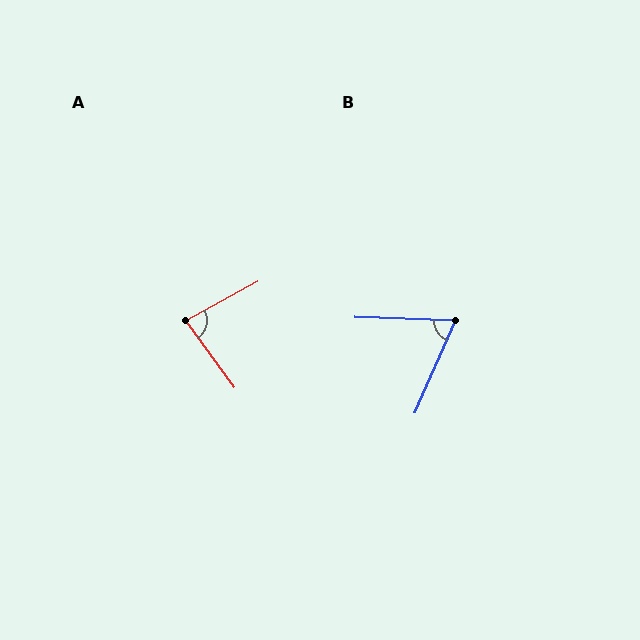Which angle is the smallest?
B, at approximately 69 degrees.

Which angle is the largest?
A, at approximately 83 degrees.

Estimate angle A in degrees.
Approximately 83 degrees.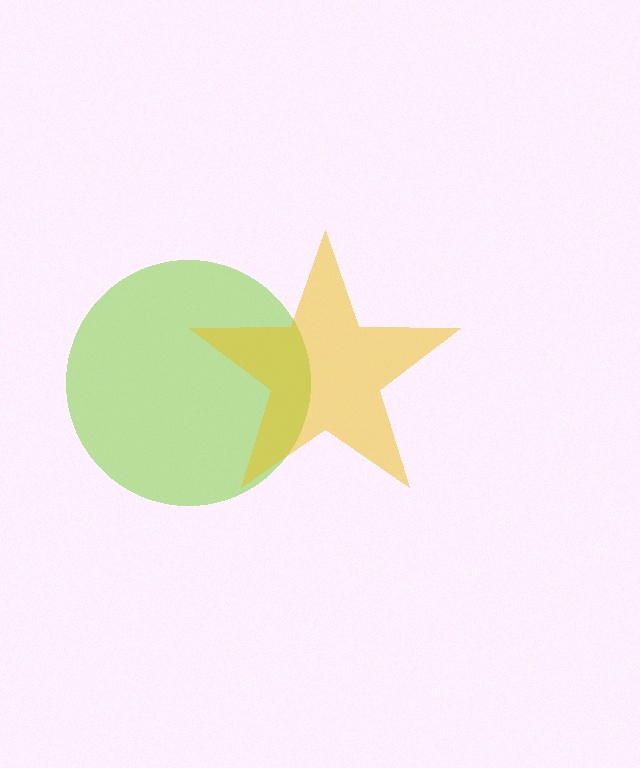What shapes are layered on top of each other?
The layered shapes are: a lime circle, a yellow star.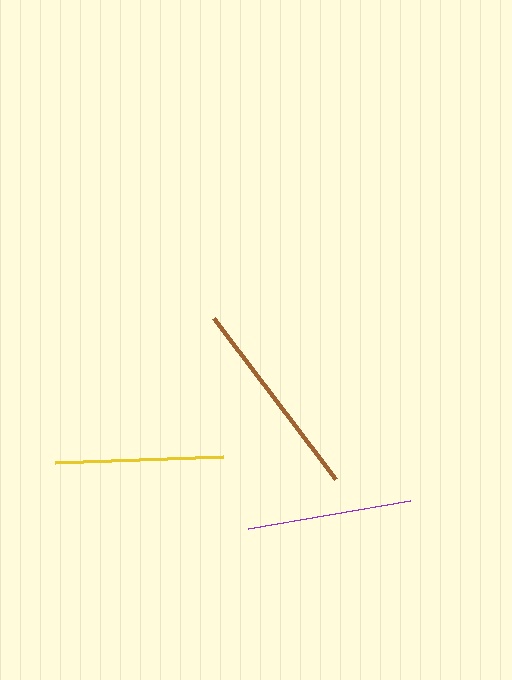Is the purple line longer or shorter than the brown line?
The brown line is longer than the purple line.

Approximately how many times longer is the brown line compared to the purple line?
The brown line is approximately 1.2 times the length of the purple line.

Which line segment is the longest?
The brown line is the longest at approximately 202 pixels.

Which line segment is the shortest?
The purple line is the shortest at approximately 164 pixels.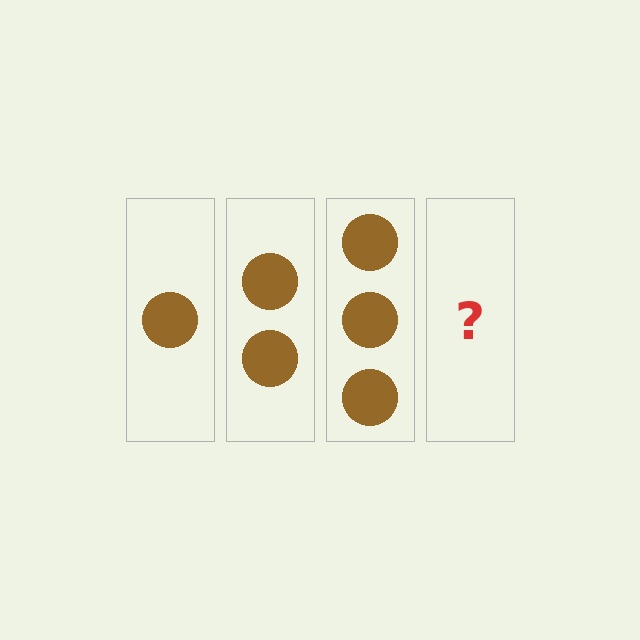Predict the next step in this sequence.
The next step is 4 circles.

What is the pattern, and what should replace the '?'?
The pattern is that each step adds one more circle. The '?' should be 4 circles.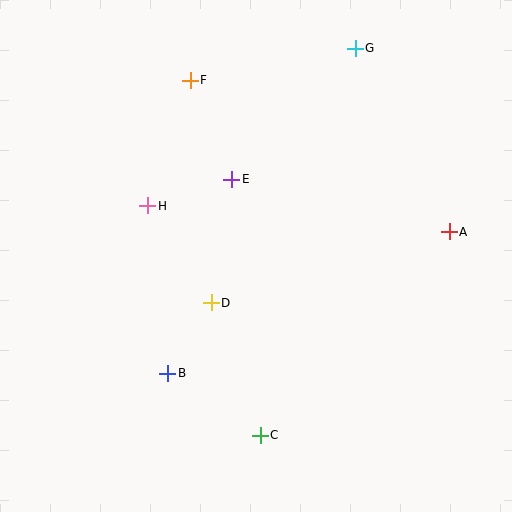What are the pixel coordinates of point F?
Point F is at (190, 80).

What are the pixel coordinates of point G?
Point G is at (355, 48).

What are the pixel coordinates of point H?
Point H is at (148, 206).